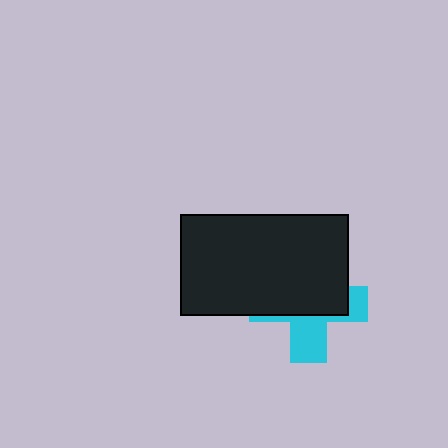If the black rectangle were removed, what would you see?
You would see the complete cyan cross.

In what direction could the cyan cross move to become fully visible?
The cyan cross could move down. That would shift it out from behind the black rectangle entirely.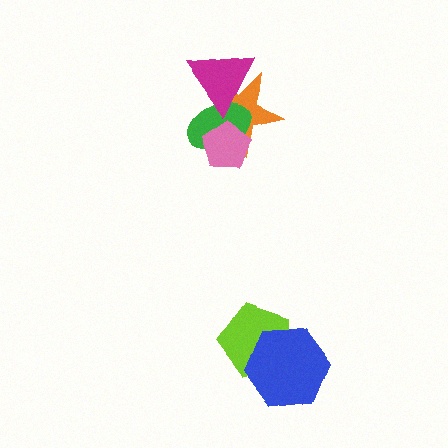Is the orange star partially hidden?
Yes, it is partially covered by another shape.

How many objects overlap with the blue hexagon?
1 object overlaps with the blue hexagon.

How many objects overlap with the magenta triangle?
2 objects overlap with the magenta triangle.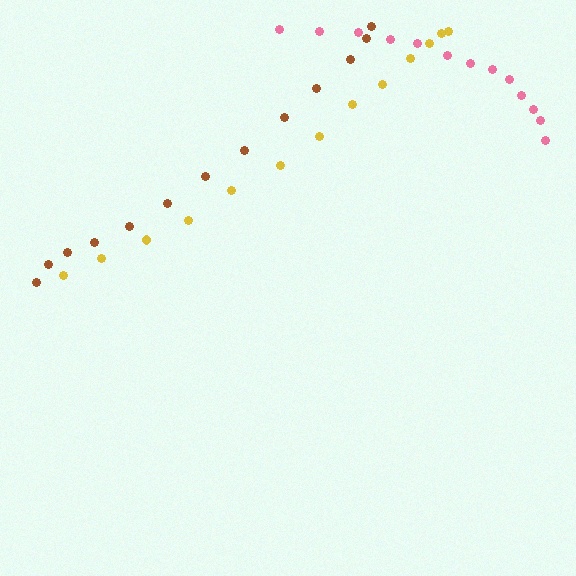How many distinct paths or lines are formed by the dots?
There are 3 distinct paths.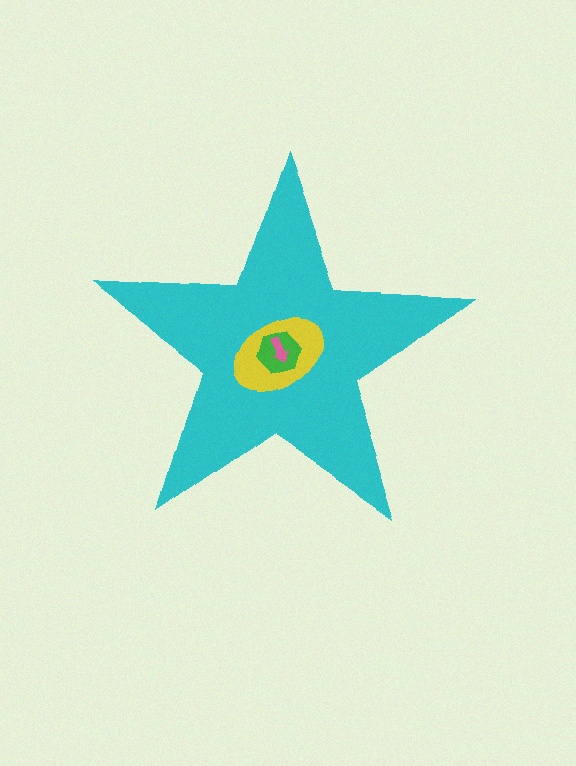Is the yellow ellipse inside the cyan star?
Yes.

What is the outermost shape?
The cyan star.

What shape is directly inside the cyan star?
The yellow ellipse.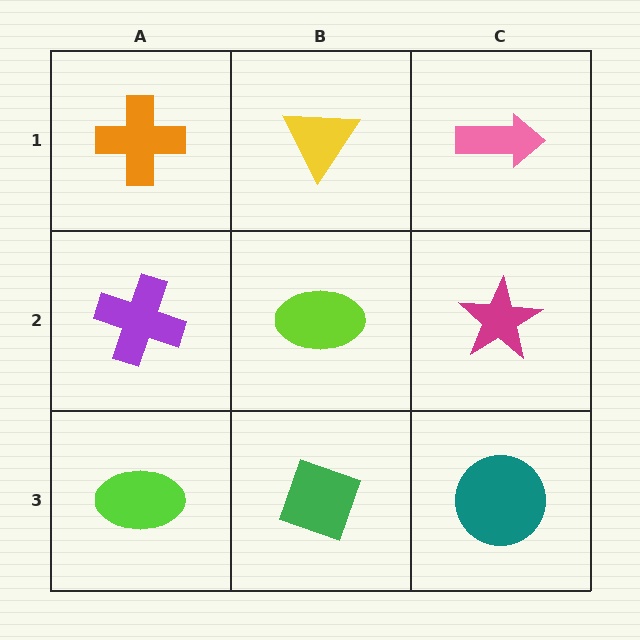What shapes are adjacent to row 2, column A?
An orange cross (row 1, column A), a lime ellipse (row 3, column A), a lime ellipse (row 2, column B).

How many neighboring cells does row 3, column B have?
3.